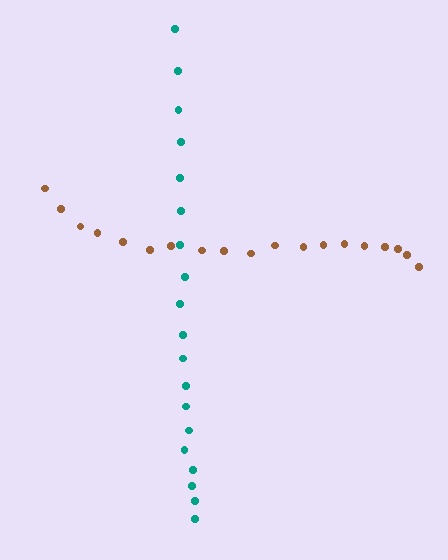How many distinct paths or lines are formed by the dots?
There are 2 distinct paths.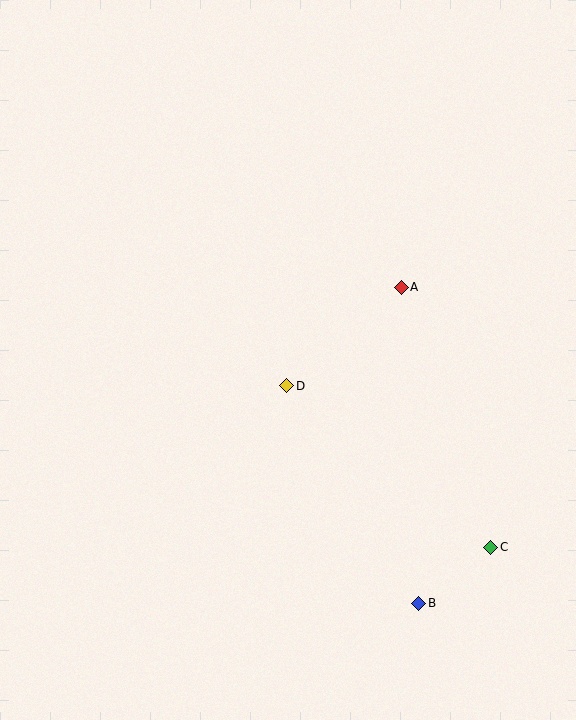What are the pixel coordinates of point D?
Point D is at (287, 386).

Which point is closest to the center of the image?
Point D at (287, 386) is closest to the center.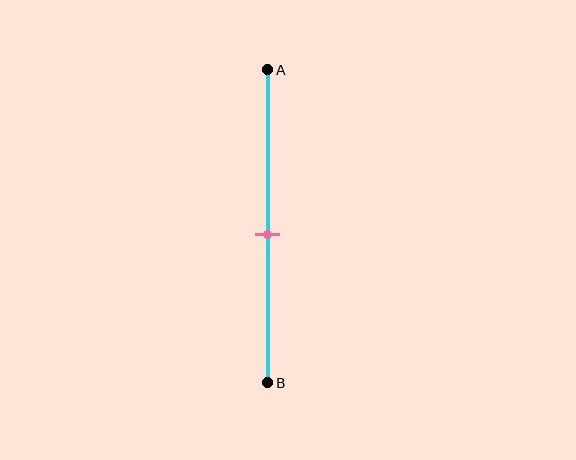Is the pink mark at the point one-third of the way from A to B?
No, the mark is at about 55% from A, not at the 33% one-third point.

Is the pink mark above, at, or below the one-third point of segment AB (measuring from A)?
The pink mark is below the one-third point of segment AB.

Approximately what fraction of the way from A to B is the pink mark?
The pink mark is approximately 55% of the way from A to B.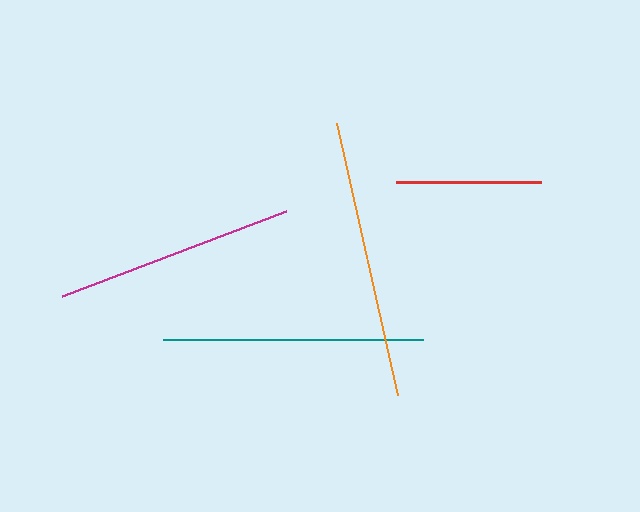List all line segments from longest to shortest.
From longest to shortest: orange, teal, magenta, red.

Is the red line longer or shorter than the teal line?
The teal line is longer than the red line.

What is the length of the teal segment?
The teal segment is approximately 260 pixels long.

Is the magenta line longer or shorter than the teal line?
The teal line is longer than the magenta line.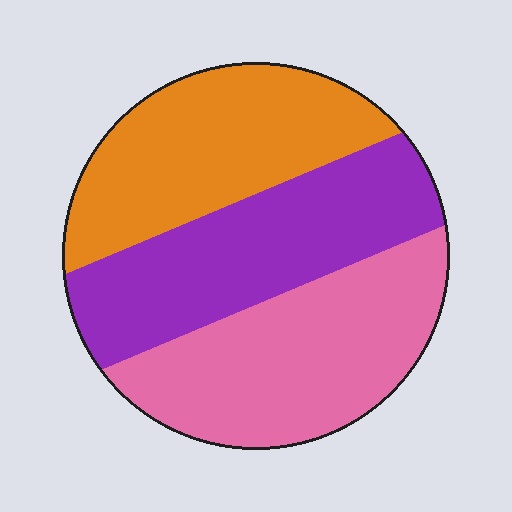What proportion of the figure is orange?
Orange covers roughly 30% of the figure.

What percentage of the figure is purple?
Purple takes up about one third (1/3) of the figure.